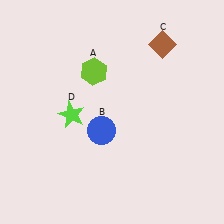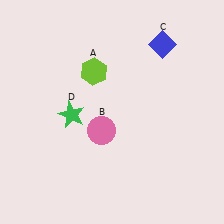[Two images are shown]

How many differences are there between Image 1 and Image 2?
There are 3 differences between the two images.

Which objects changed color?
B changed from blue to pink. C changed from brown to blue. D changed from lime to green.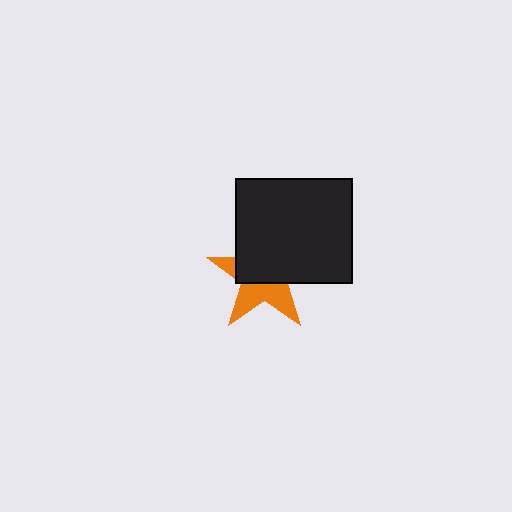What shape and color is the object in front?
The object in front is a black rectangle.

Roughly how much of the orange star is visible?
A small part of it is visible (roughly 44%).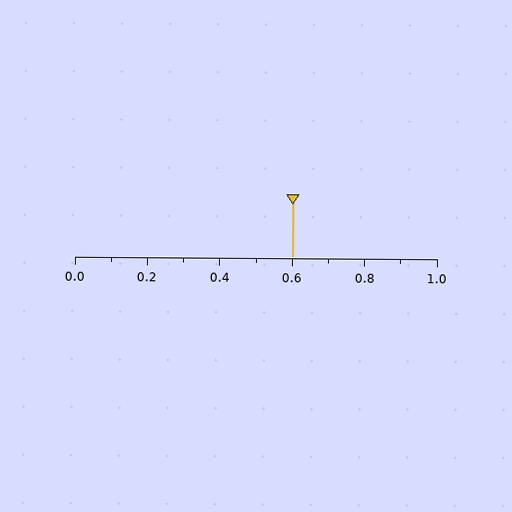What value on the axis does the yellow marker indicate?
The marker indicates approximately 0.6.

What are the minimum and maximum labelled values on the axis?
The axis runs from 0.0 to 1.0.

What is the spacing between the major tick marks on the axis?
The major ticks are spaced 0.2 apart.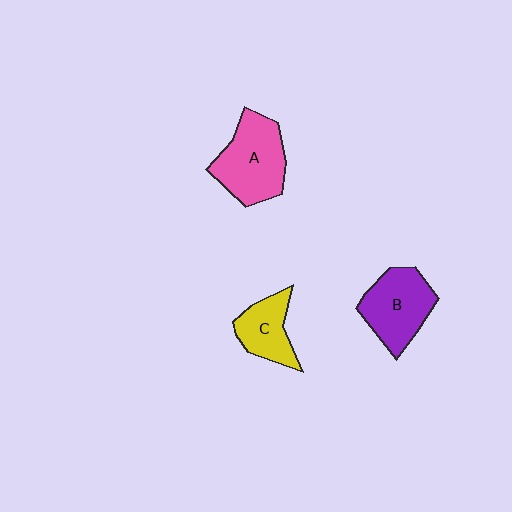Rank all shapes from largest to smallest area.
From largest to smallest: A (pink), B (purple), C (yellow).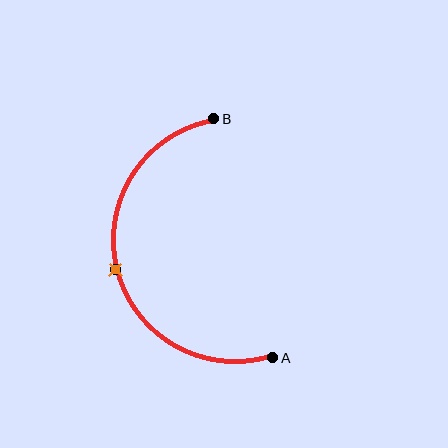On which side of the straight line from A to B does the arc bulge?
The arc bulges to the left of the straight line connecting A and B.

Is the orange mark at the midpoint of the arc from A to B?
Yes. The orange mark lies on the arc at equal arc-length from both A and B — it is the arc midpoint.